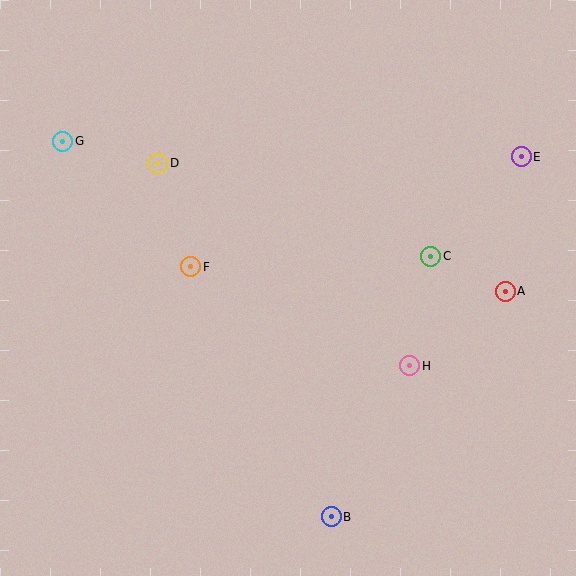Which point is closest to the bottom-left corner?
Point B is closest to the bottom-left corner.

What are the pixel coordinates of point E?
Point E is at (521, 157).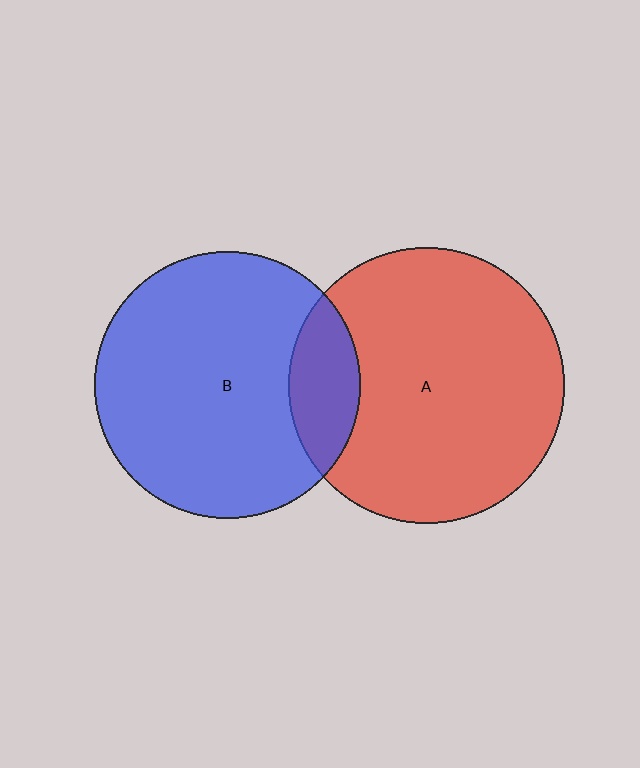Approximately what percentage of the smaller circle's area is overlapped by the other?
Approximately 15%.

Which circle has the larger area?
Circle A (red).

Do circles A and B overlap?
Yes.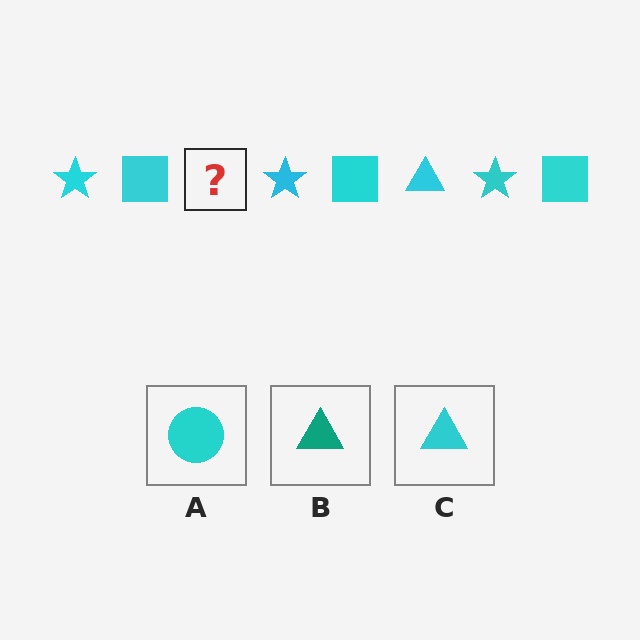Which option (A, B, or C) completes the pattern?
C.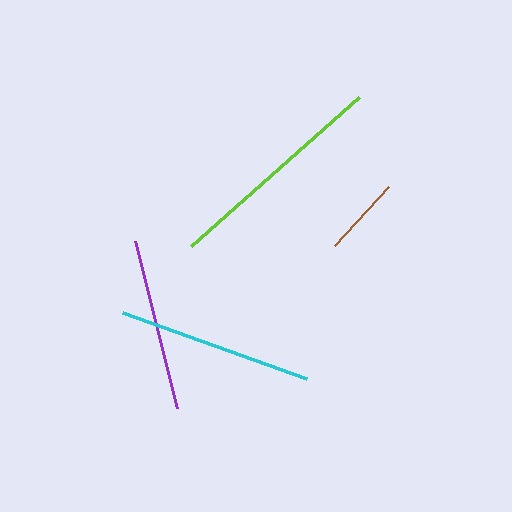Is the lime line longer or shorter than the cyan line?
The lime line is longer than the cyan line.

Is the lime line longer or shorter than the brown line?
The lime line is longer than the brown line.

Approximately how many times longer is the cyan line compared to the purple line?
The cyan line is approximately 1.1 times the length of the purple line.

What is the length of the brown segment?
The brown segment is approximately 80 pixels long.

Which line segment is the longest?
The lime line is the longest at approximately 224 pixels.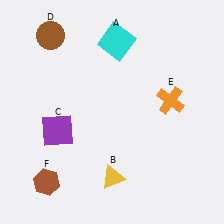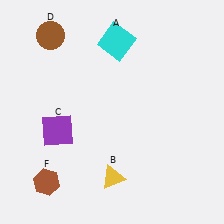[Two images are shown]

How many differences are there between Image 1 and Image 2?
There is 1 difference between the two images.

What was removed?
The orange cross (E) was removed in Image 2.